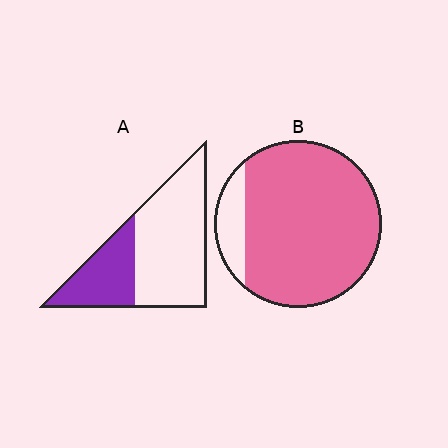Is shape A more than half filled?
No.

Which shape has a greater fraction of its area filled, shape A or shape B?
Shape B.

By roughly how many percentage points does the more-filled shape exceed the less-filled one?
By roughly 55 percentage points (B over A).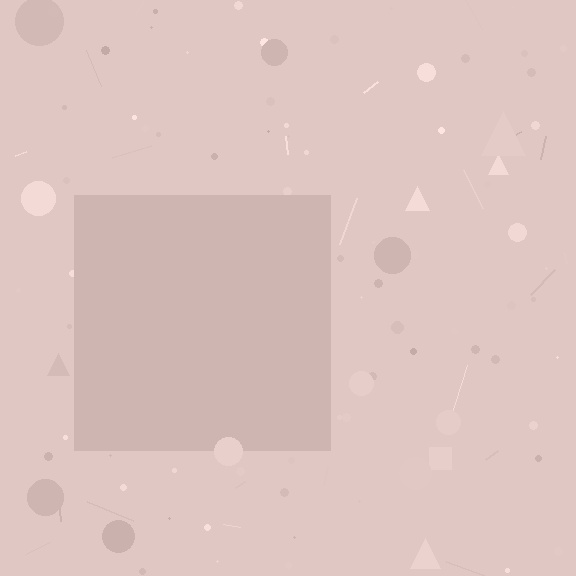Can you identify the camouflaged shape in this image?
The camouflaged shape is a square.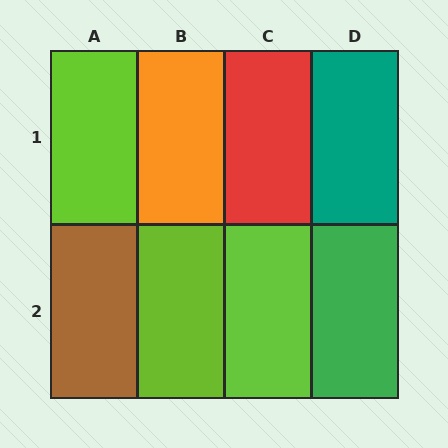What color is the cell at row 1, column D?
Teal.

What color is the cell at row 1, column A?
Lime.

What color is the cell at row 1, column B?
Orange.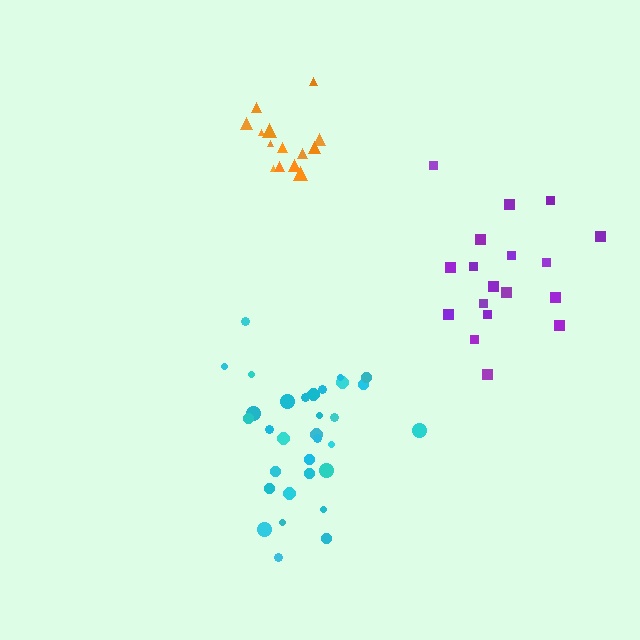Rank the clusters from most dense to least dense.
orange, cyan, purple.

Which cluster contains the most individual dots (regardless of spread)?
Cyan (32).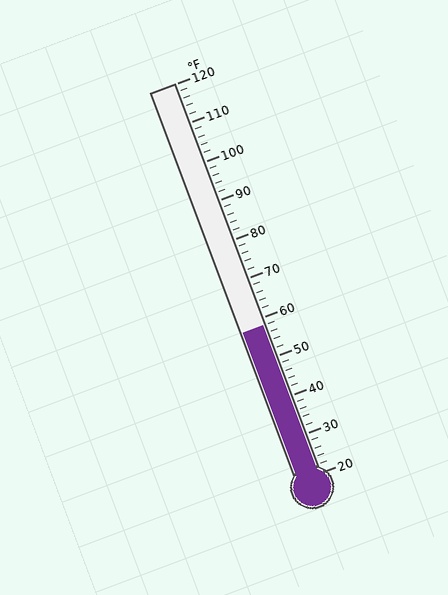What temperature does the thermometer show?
The thermometer shows approximately 58°F.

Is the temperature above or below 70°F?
The temperature is below 70°F.